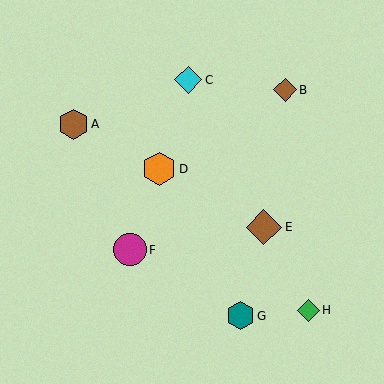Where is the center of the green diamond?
The center of the green diamond is at (308, 310).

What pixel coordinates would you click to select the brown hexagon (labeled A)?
Click at (73, 124) to select the brown hexagon A.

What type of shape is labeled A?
Shape A is a brown hexagon.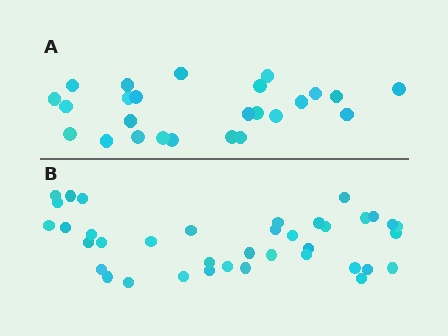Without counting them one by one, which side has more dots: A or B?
Region B (the bottom region) has more dots.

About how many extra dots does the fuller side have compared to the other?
Region B has approximately 15 more dots than region A.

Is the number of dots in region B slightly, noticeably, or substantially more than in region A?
Region B has substantially more. The ratio is roughly 1.5 to 1.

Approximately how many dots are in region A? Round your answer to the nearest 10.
About 20 dots. (The exact count is 25, which rounds to 20.)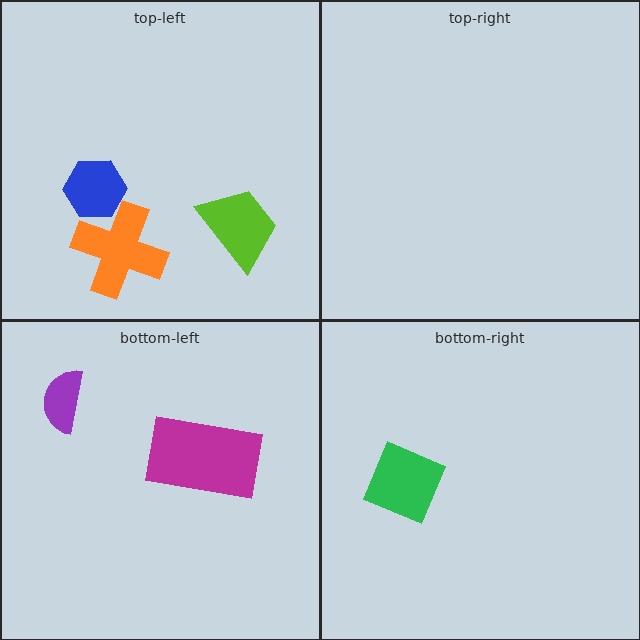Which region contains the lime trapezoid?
The top-left region.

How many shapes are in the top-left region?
3.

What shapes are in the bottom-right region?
The green diamond.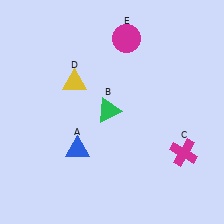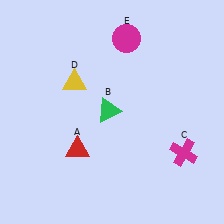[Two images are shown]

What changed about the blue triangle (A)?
In Image 1, A is blue. In Image 2, it changed to red.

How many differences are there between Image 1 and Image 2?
There is 1 difference between the two images.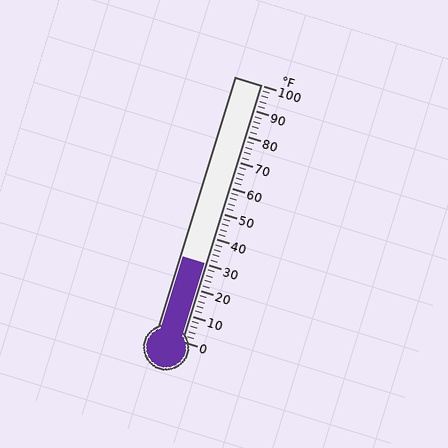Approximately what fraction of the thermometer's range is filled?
The thermometer is filled to approximately 30% of its range.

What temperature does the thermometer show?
The thermometer shows approximately 30°F.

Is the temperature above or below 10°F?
The temperature is above 10°F.